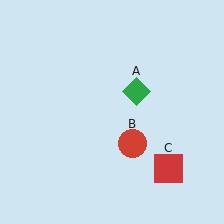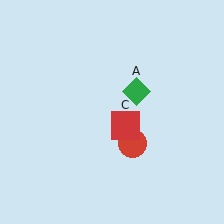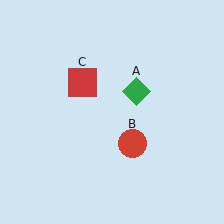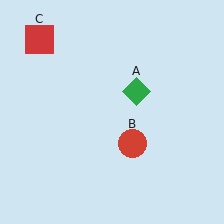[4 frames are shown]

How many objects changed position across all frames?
1 object changed position: red square (object C).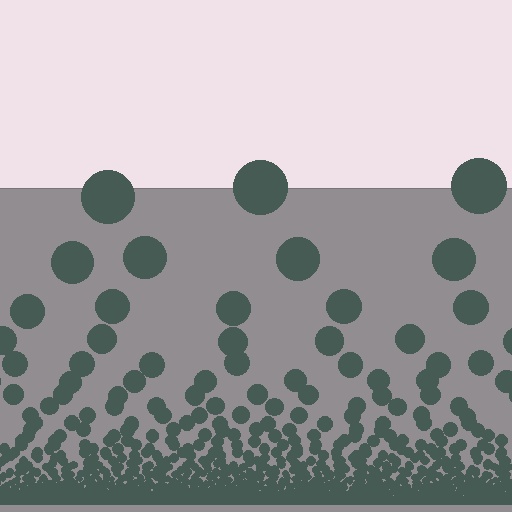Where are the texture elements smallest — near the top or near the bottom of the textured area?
Near the bottom.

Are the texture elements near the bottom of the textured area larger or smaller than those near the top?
Smaller. The gradient is inverted — elements near the bottom are smaller and denser.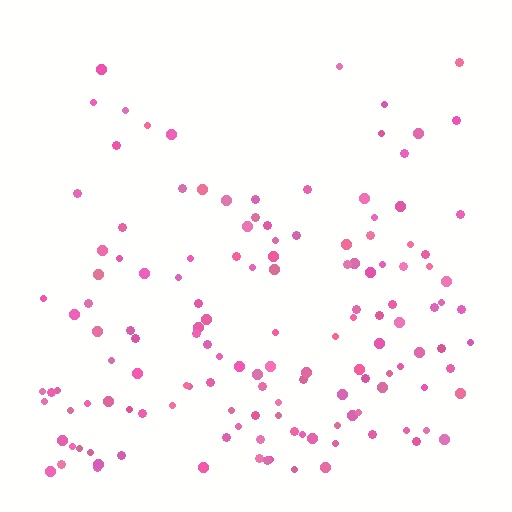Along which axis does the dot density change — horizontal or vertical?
Vertical.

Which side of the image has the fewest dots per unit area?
The top.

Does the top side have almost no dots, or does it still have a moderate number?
Still a moderate number, just noticeably fewer than the bottom.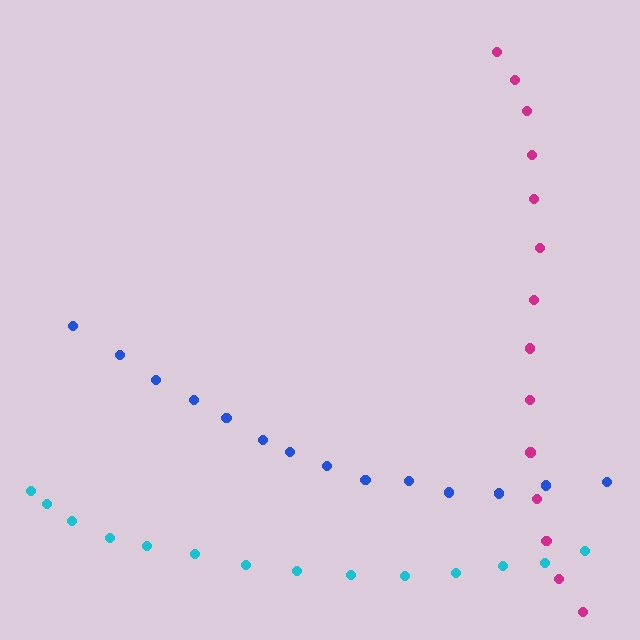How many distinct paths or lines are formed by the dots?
There are 3 distinct paths.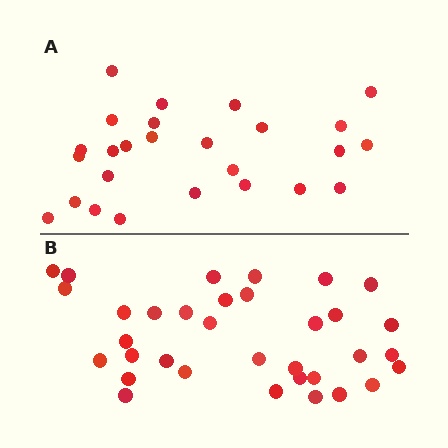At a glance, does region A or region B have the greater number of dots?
Region B (the bottom region) has more dots.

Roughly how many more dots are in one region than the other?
Region B has roughly 8 or so more dots than region A.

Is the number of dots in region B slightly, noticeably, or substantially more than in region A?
Region B has noticeably more, but not dramatically so. The ratio is roughly 1.3 to 1.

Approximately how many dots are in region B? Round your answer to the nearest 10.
About 30 dots. (The exact count is 34, which rounds to 30.)